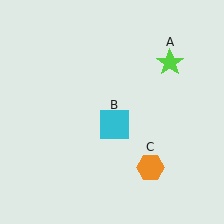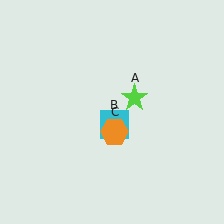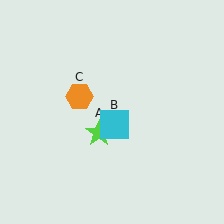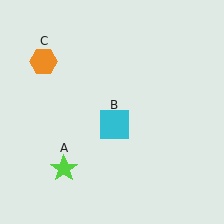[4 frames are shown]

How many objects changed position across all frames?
2 objects changed position: lime star (object A), orange hexagon (object C).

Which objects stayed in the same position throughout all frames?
Cyan square (object B) remained stationary.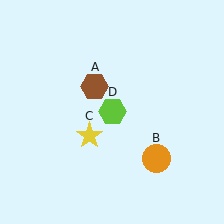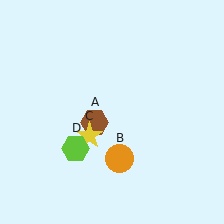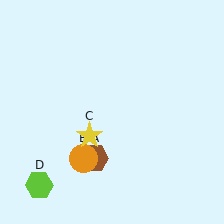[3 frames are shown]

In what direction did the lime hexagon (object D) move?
The lime hexagon (object D) moved down and to the left.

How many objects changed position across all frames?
3 objects changed position: brown hexagon (object A), orange circle (object B), lime hexagon (object D).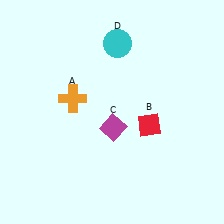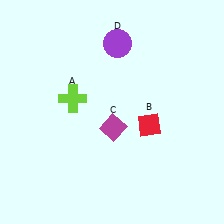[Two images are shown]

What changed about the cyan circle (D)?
In Image 1, D is cyan. In Image 2, it changed to purple.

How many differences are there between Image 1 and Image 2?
There are 2 differences between the two images.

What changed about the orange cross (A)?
In Image 1, A is orange. In Image 2, it changed to lime.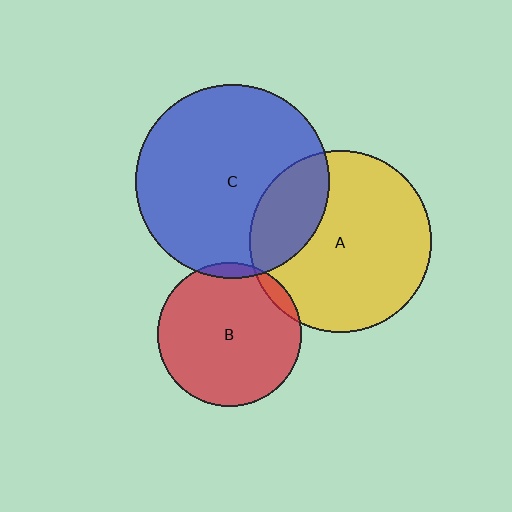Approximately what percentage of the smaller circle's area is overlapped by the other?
Approximately 5%.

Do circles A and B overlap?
Yes.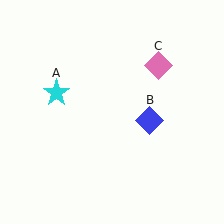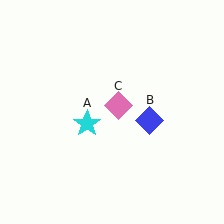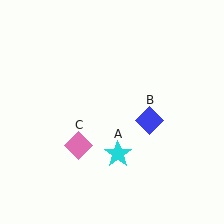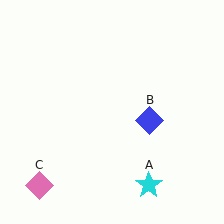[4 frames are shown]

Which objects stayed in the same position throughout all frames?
Blue diamond (object B) remained stationary.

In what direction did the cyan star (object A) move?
The cyan star (object A) moved down and to the right.